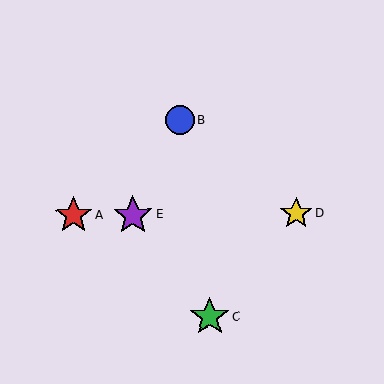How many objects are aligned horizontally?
3 objects (A, D, E) are aligned horizontally.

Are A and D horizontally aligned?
Yes, both are at y≈216.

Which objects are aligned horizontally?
Objects A, D, E are aligned horizontally.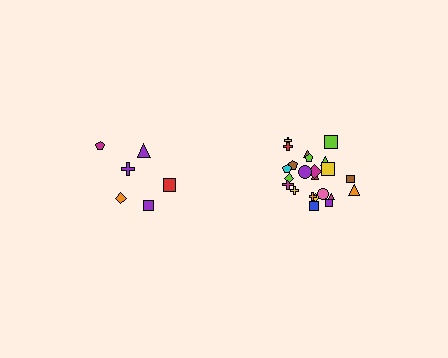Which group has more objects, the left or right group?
The right group.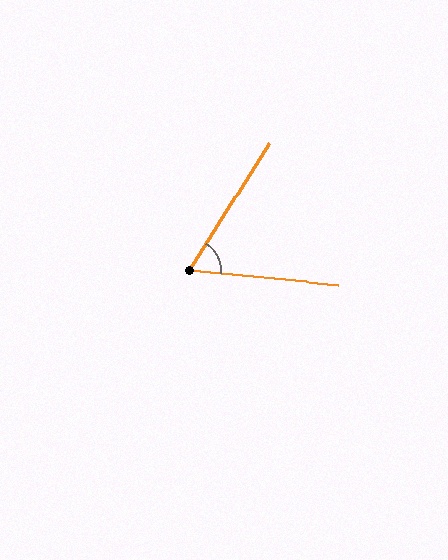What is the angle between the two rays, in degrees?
Approximately 63 degrees.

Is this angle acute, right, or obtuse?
It is acute.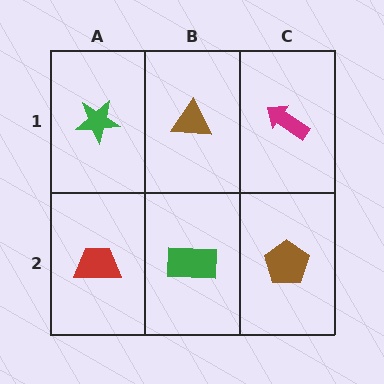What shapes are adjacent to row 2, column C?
A magenta arrow (row 1, column C), a green rectangle (row 2, column B).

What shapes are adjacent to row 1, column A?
A red trapezoid (row 2, column A), a brown triangle (row 1, column B).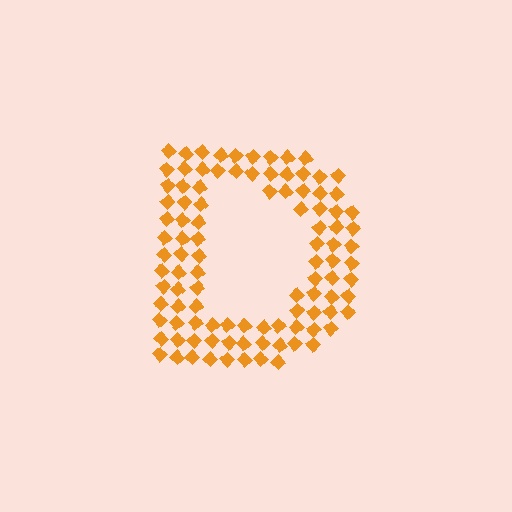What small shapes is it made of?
It is made of small diamonds.